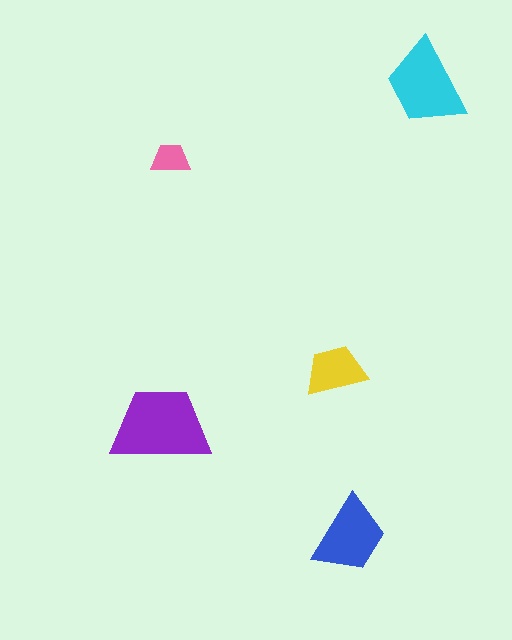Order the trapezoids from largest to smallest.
the purple one, the cyan one, the blue one, the yellow one, the pink one.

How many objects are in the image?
There are 5 objects in the image.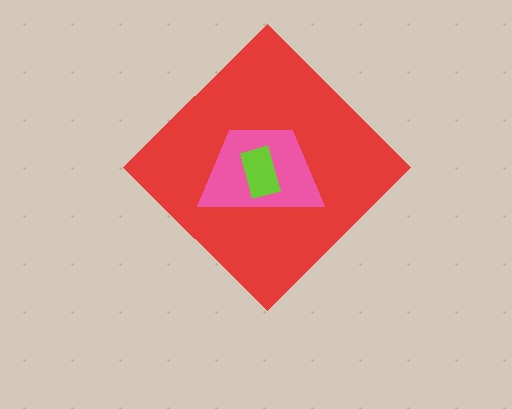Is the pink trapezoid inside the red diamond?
Yes.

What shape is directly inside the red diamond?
The pink trapezoid.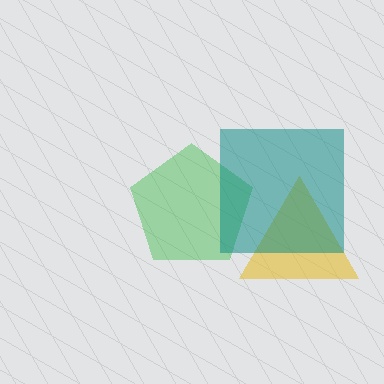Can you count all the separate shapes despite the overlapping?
Yes, there are 3 separate shapes.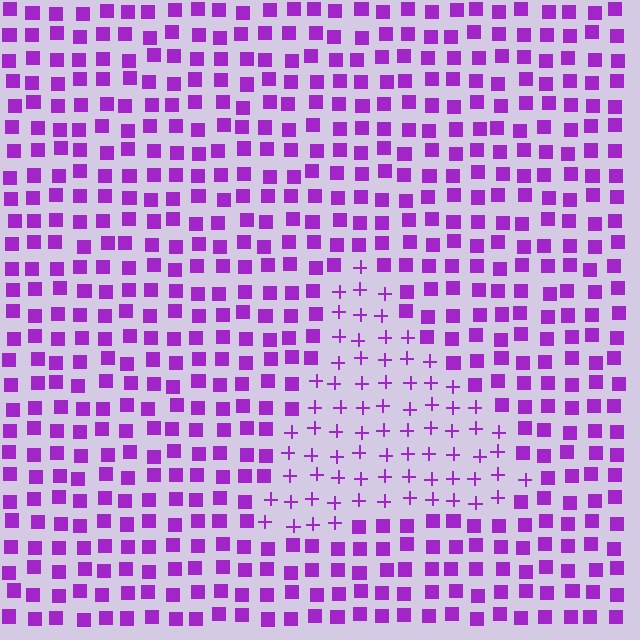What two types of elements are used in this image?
The image uses plus signs inside the triangle region and squares outside it.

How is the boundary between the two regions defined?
The boundary is defined by a change in element shape: plus signs inside vs. squares outside. All elements share the same color and spacing.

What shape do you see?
I see a triangle.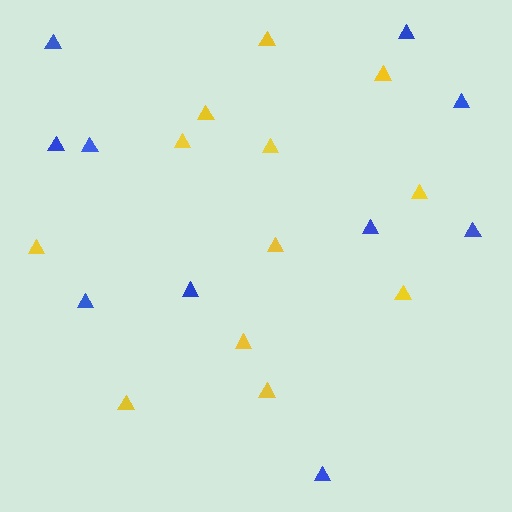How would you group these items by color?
There are 2 groups: one group of yellow triangles (12) and one group of blue triangles (10).